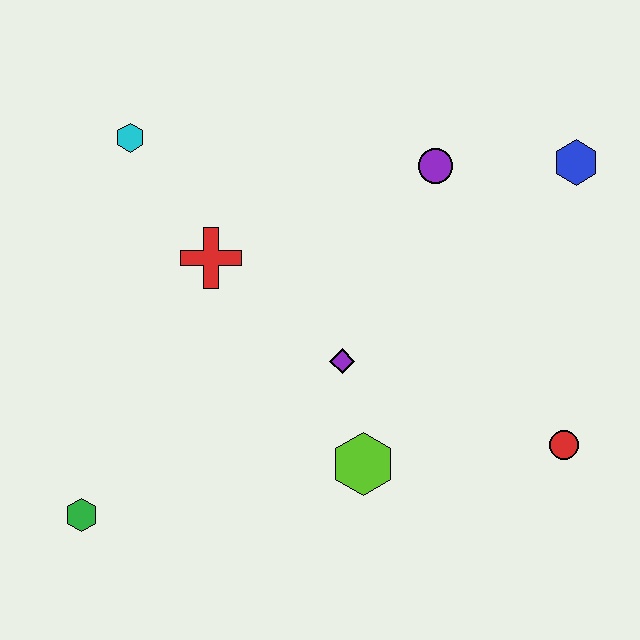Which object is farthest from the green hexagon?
The blue hexagon is farthest from the green hexagon.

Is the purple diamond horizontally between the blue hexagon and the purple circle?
No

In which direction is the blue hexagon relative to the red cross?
The blue hexagon is to the right of the red cross.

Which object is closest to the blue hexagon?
The purple circle is closest to the blue hexagon.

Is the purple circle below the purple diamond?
No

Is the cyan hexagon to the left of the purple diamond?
Yes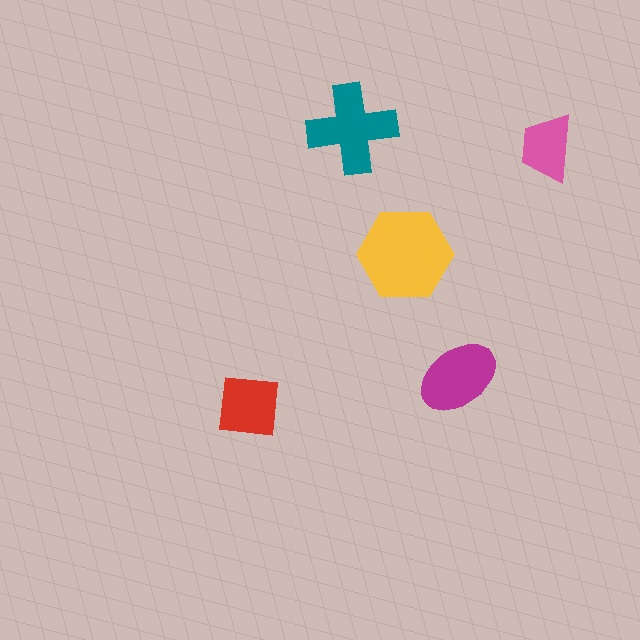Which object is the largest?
The yellow hexagon.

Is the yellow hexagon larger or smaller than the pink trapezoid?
Larger.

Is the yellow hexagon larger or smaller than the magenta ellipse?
Larger.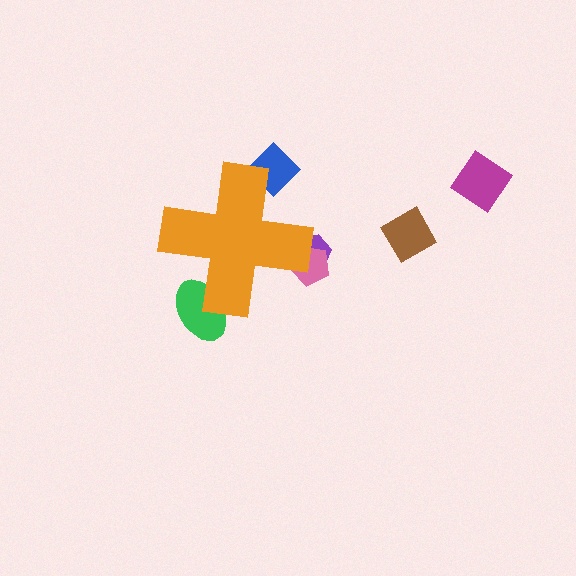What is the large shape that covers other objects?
An orange cross.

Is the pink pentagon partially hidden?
Yes, the pink pentagon is partially hidden behind the orange cross.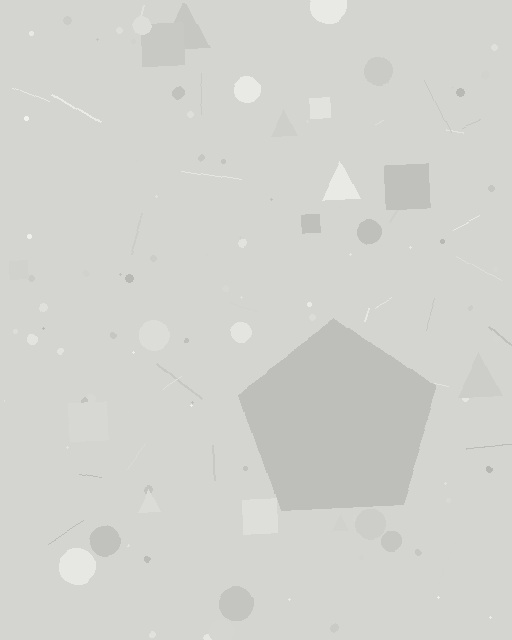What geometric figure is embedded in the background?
A pentagon is embedded in the background.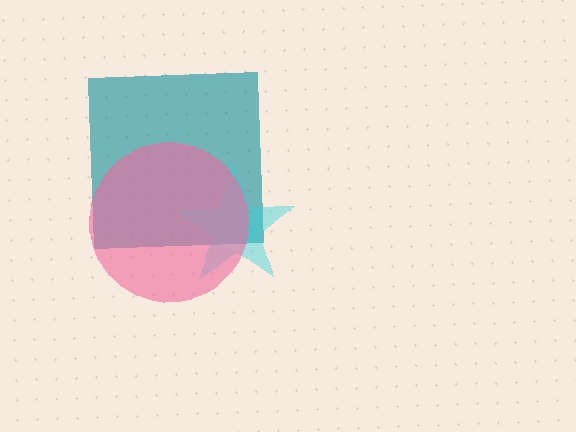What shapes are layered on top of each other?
The layered shapes are: a teal square, a cyan star, a pink circle.